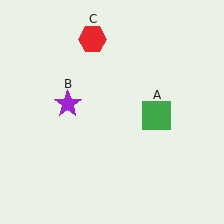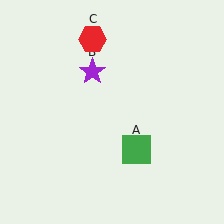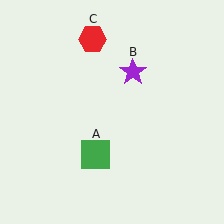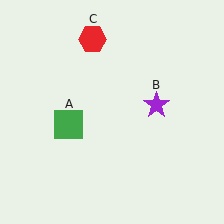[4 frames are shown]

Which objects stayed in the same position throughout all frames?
Red hexagon (object C) remained stationary.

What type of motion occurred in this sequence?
The green square (object A), purple star (object B) rotated clockwise around the center of the scene.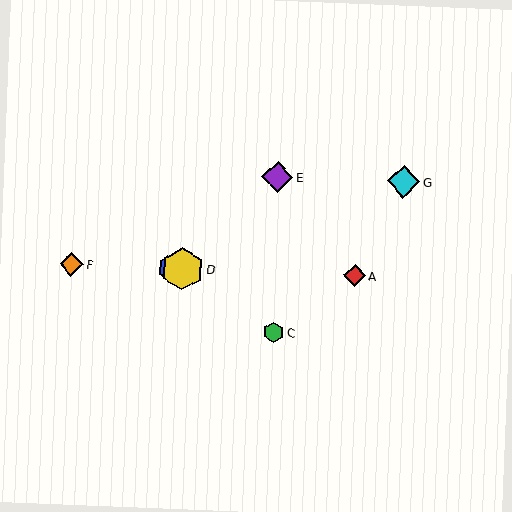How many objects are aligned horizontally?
4 objects (A, B, D, F) are aligned horizontally.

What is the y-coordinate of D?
Object D is at y≈269.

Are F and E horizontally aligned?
No, F is at y≈264 and E is at y≈177.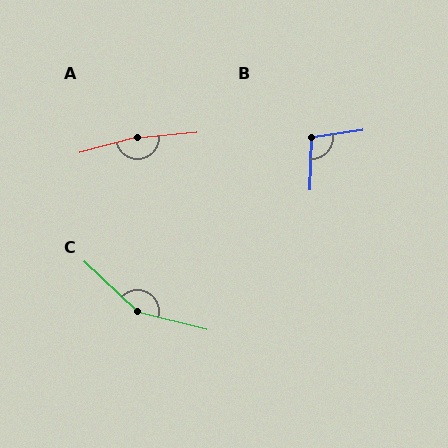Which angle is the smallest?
B, at approximately 100 degrees.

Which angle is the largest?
A, at approximately 170 degrees.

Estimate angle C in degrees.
Approximately 151 degrees.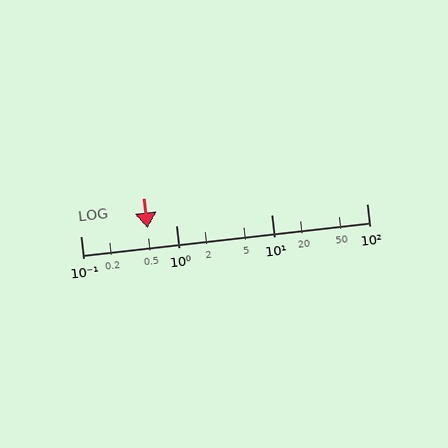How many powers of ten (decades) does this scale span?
The scale spans 3 decades, from 0.1 to 100.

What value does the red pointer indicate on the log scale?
The pointer indicates approximately 0.51.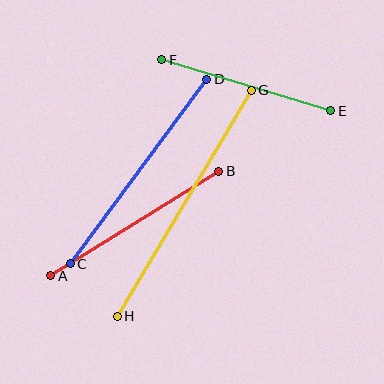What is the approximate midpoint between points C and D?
The midpoint is at approximately (138, 171) pixels.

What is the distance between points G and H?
The distance is approximately 263 pixels.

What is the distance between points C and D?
The distance is approximately 230 pixels.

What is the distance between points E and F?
The distance is approximately 176 pixels.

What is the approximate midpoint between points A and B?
The midpoint is at approximately (135, 223) pixels.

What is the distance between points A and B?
The distance is approximately 198 pixels.